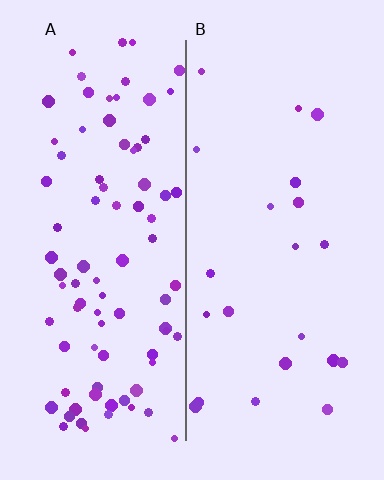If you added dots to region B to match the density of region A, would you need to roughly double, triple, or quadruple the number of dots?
Approximately quadruple.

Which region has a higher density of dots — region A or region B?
A (the left).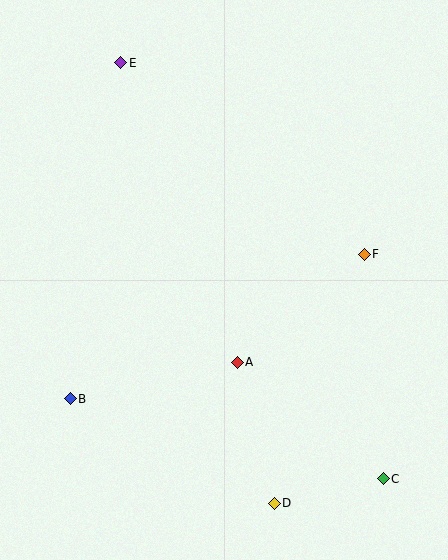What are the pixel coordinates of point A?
Point A is at (237, 362).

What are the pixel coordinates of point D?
Point D is at (274, 503).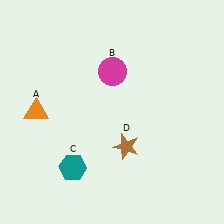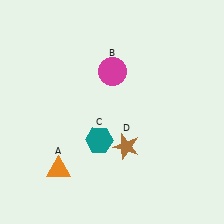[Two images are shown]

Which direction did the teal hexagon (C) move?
The teal hexagon (C) moved up.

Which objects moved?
The objects that moved are: the orange triangle (A), the teal hexagon (C).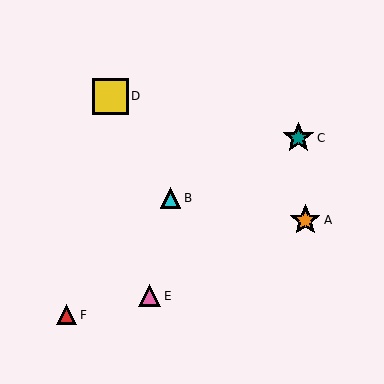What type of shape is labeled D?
Shape D is a yellow square.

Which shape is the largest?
The yellow square (labeled D) is the largest.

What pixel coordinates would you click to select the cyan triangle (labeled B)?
Click at (170, 198) to select the cyan triangle B.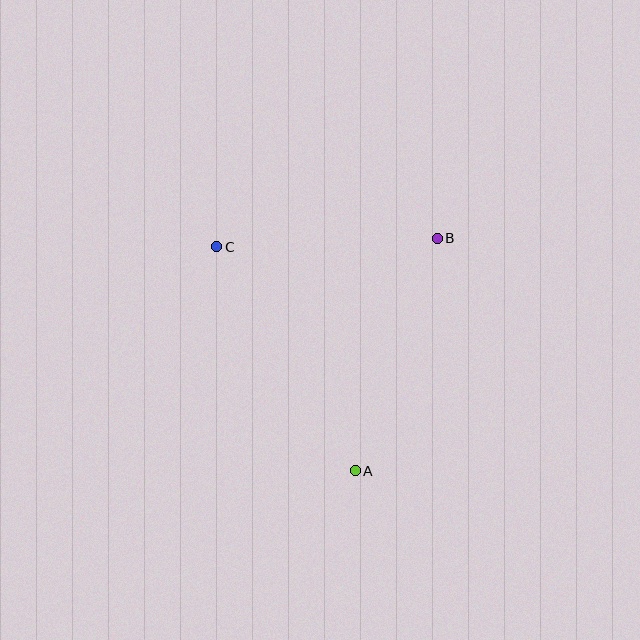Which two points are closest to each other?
Points B and C are closest to each other.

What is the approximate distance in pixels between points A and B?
The distance between A and B is approximately 246 pixels.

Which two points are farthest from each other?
Points A and C are farthest from each other.